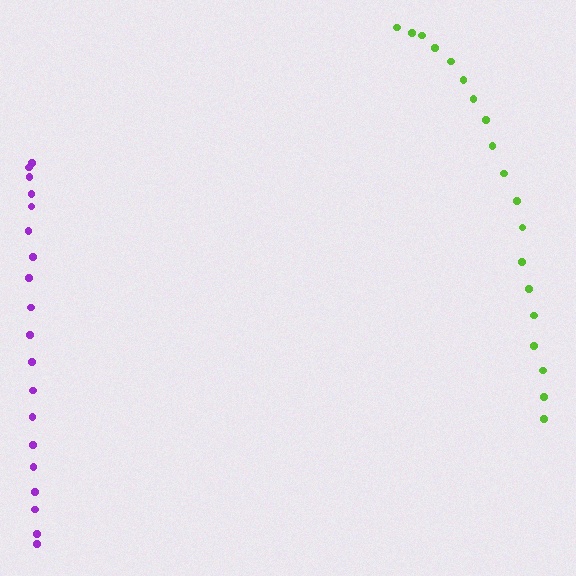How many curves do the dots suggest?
There are 2 distinct paths.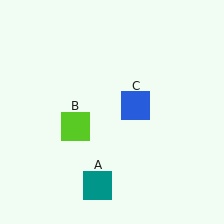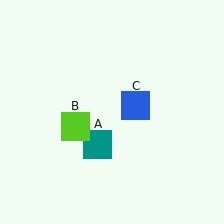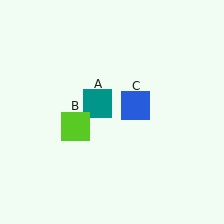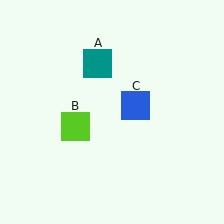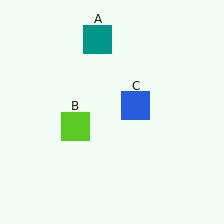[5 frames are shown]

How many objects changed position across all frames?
1 object changed position: teal square (object A).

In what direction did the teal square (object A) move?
The teal square (object A) moved up.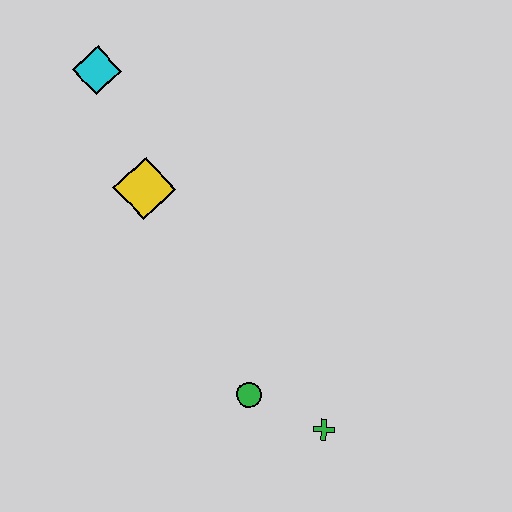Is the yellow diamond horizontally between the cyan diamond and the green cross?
Yes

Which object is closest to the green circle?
The green cross is closest to the green circle.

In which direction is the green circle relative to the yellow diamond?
The green circle is below the yellow diamond.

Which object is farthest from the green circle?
The cyan diamond is farthest from the green circle.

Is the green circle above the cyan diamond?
No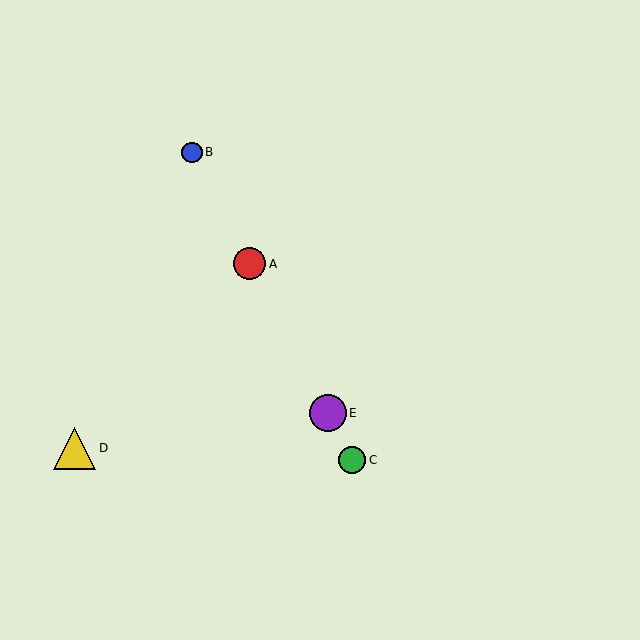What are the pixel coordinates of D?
Object D is at (75, 448).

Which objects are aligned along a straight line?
Objects A, B, C, E are aligned along a straight line.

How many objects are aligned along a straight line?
4 objects (A, B, C, E) are aligned along a straight line.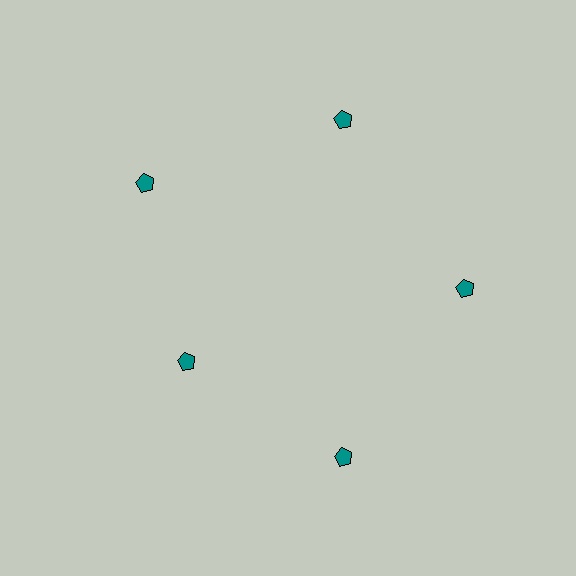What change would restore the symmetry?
The symmetry would be restored by moving it outward, back onto the ring so that all 5 pentagons sit at equal angles and equal distance from the center.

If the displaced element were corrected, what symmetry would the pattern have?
It would have 5-fold rotational symmetry — the pattern would map onto itself every 72 degrees.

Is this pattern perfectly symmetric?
No. The 5 teal pentagons are arranged in a ring, but one element near the 8 o'clock position is pulled inward toward the center, breaking the 5-fold rotational symmetry.